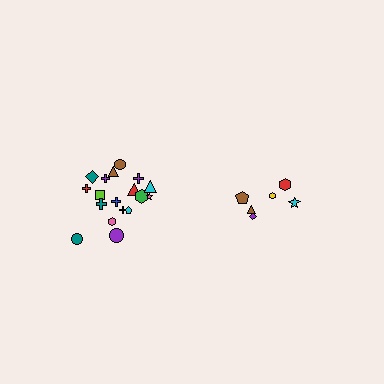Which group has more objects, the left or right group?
The left group.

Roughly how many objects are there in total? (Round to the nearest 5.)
Roughly 25 objects in total.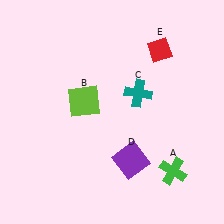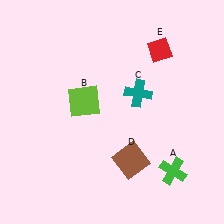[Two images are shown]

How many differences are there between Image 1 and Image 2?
There is 1 difference between the two images.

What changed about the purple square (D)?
In Image 1, D is purple. In Image 2, it changed to brown.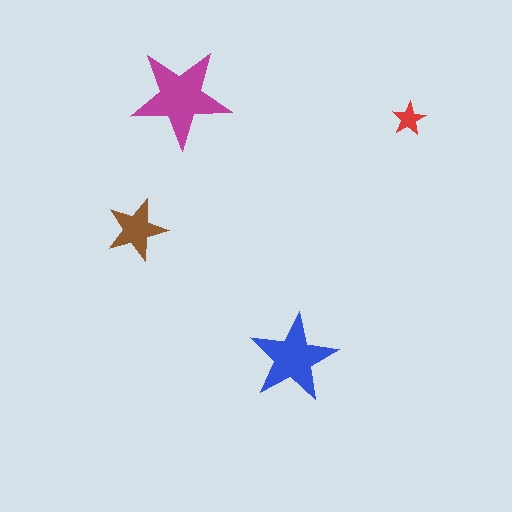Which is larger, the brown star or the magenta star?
The magenta one.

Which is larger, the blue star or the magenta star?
The magenta one.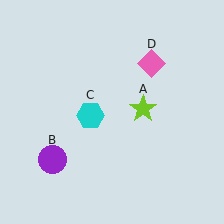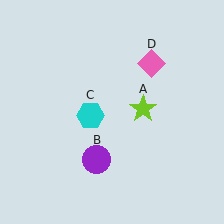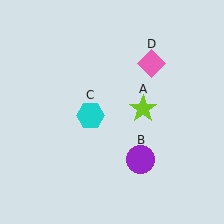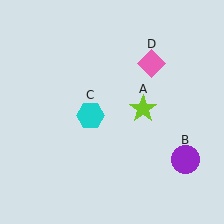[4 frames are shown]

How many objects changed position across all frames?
1 object changed position: purple circle (object B).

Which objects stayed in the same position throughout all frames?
Lime star (object A) and cyan hexagon (object C) and pink diamond (object D) remained stationary.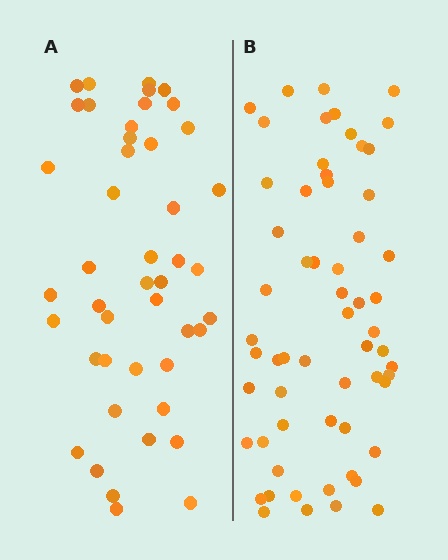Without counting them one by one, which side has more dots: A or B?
Region B (the right region) has more dots.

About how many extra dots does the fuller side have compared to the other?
Region B has approximately 15 more dots than region A.